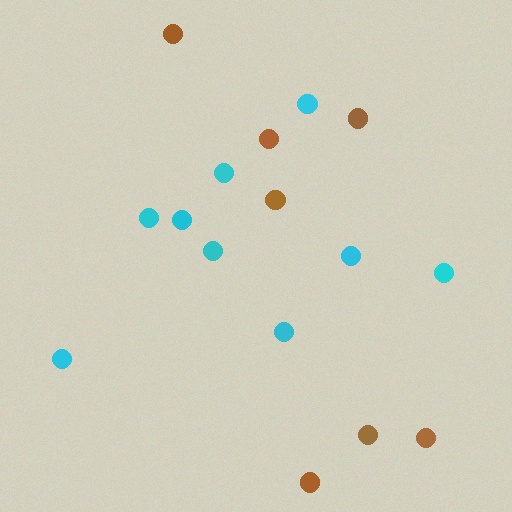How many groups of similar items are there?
There are 2 groups: one group of cyan circles (9) and one group of brown circles (7).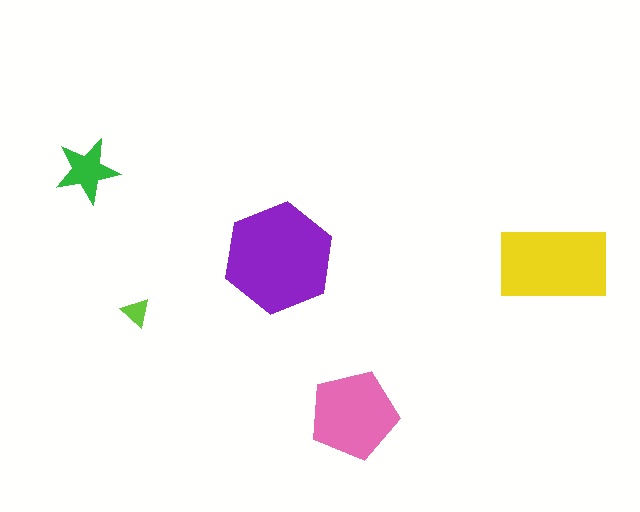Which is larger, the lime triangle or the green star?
The green star.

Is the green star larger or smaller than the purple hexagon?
Smaller.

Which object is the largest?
The purple hexagon.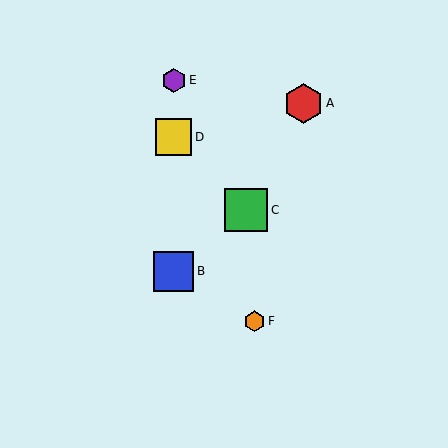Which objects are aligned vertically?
Objects B, D, E are aligned vertically.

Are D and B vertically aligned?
Yes, both are at x≈174.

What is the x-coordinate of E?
Object E is at x≈174.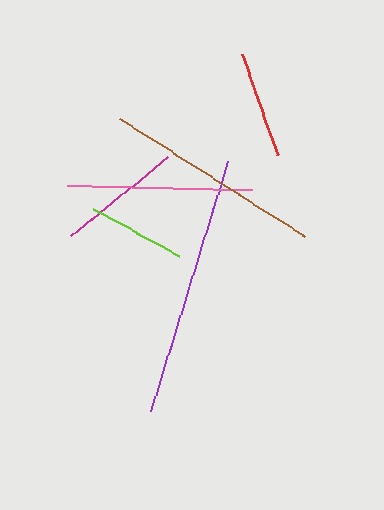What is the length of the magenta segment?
The magenta segment is approximately 125 pixels long.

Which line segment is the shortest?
The lime line is the shortest at approximately 98 pixels.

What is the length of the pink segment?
The pink segment is approximately 185 pixels long.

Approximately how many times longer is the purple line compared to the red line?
The purple line is approximately 2.5 times the length of the red line.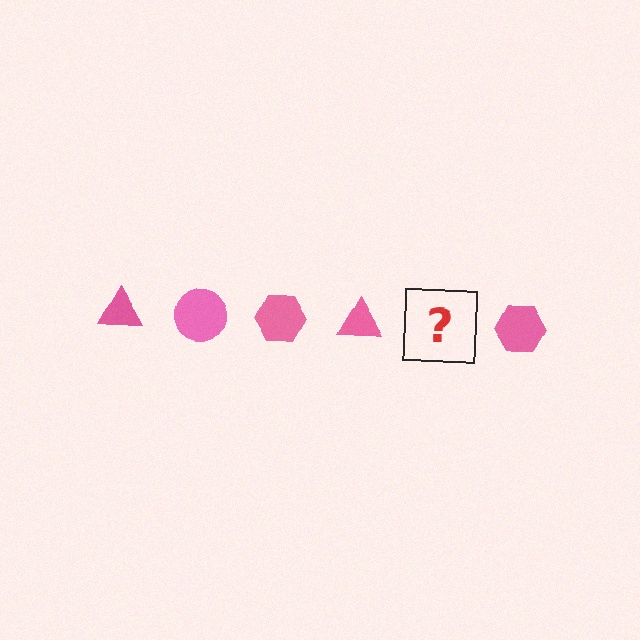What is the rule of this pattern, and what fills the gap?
The rule is that the pattern cycles through triangle, circle, hexagon shapes in pink. The gap should be filled with a pink circle.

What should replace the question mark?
The question mark should be replaced with a pink circle.